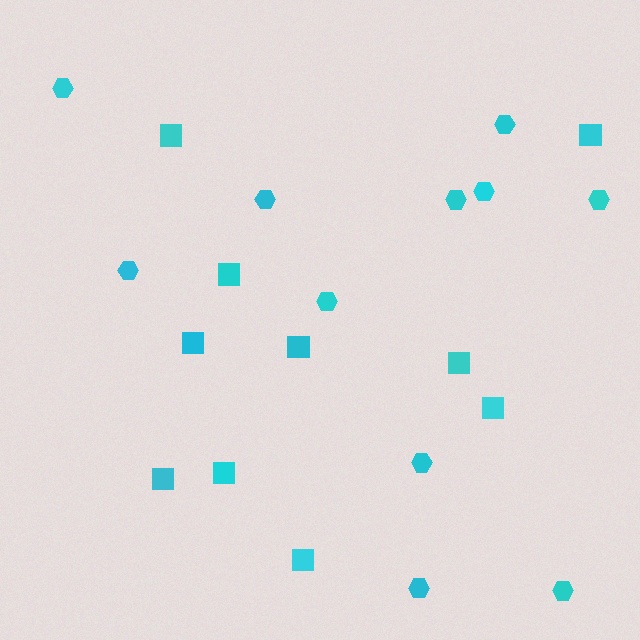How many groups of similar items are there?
There are 2 groups: one group of hexagons (11) and one group of squares (10).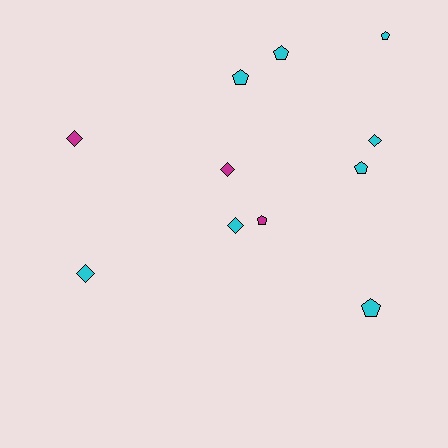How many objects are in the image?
There are 11 objects.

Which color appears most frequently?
Cyan, with 8 objects.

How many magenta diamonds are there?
There are 2 magenta diamonds.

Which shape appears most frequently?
Pentagon, with 6 objects.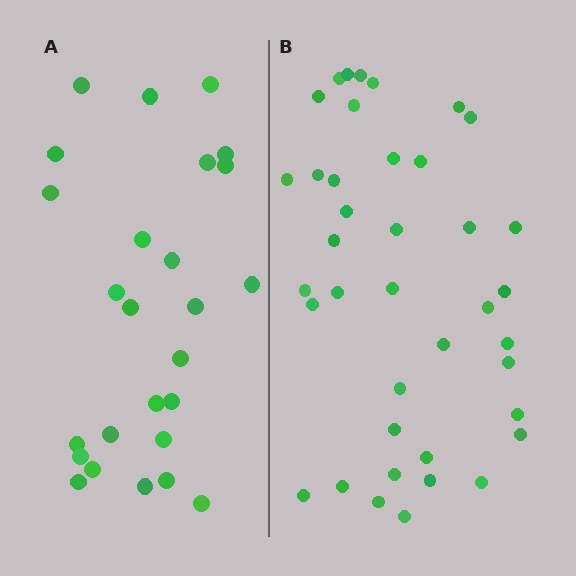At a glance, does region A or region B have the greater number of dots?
Region B (the right region) has more dots.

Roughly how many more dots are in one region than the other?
Region B has approximately 15 more dots than region A.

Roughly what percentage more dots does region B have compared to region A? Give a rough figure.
About 50% more.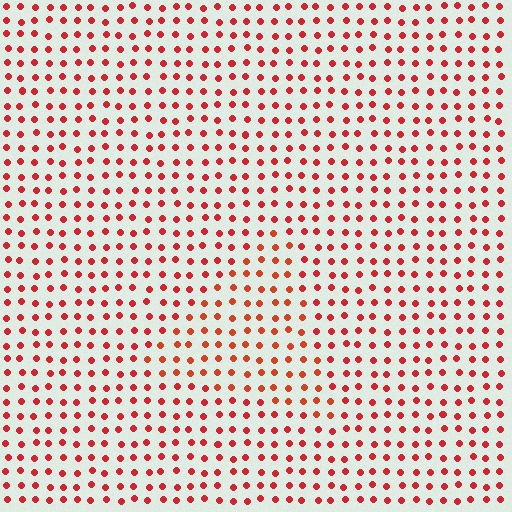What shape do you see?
I see a triangle.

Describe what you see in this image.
The image is filled with small red elements in a uniform arrangement. A triangle-shaped region is visible where the elements are tinted to a slightly different hue, forming a subtle color boundary.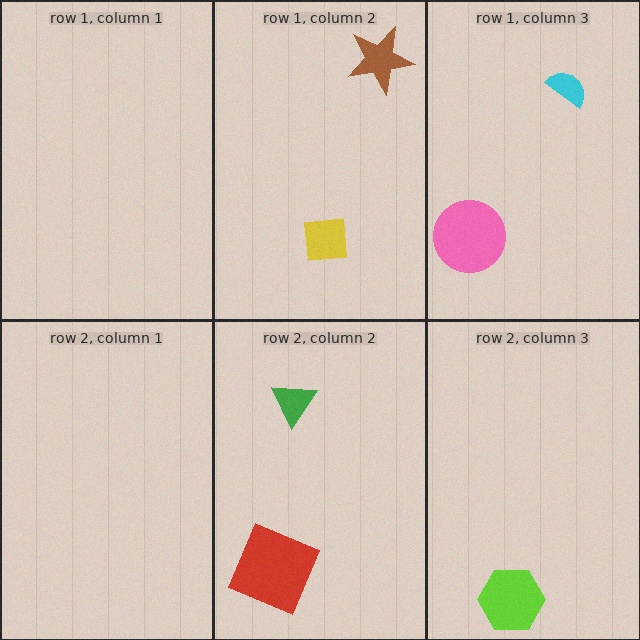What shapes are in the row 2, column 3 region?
The lime hexagon.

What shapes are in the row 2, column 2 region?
The green triangle, the red square.